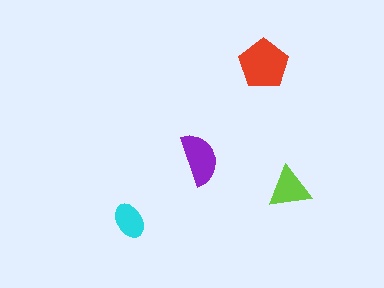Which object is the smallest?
The cyan ellipse.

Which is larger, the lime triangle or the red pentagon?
The red pentagon.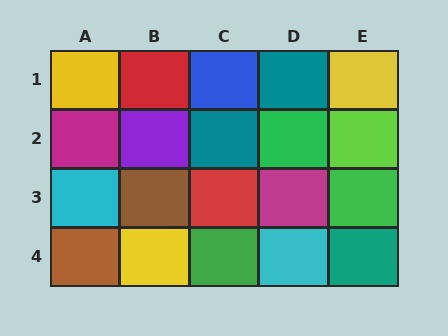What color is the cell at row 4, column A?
Brown.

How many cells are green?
3 cells are green.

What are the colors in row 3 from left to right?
Cyan, brown, red, magenta, green.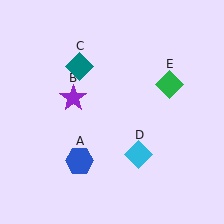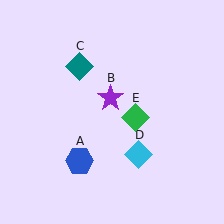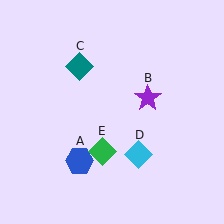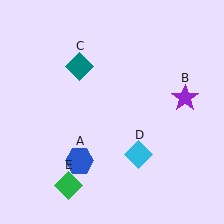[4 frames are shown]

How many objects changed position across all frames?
2 objects changed position: purple star (object B), green diamond (object E).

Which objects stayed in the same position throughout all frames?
Blue hexagon (object A) and teal diamond (object C) and cyan diamond (object D) remained stationary.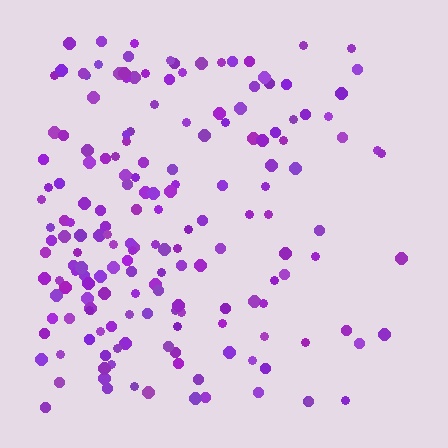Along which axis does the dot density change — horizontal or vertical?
Horizontal.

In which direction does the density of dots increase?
From right to left, with the left side densest.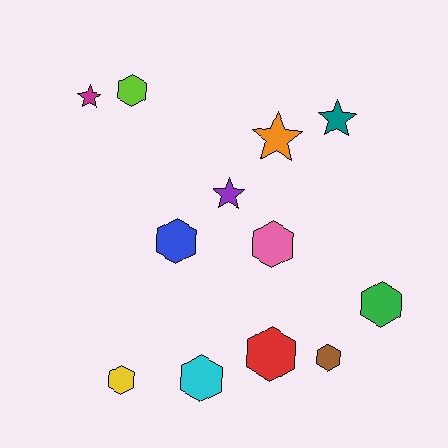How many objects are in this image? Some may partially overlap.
There are 12 objects.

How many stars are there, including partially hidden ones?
There are 4 stars.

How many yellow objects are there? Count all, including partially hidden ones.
There is 1 yellow object.